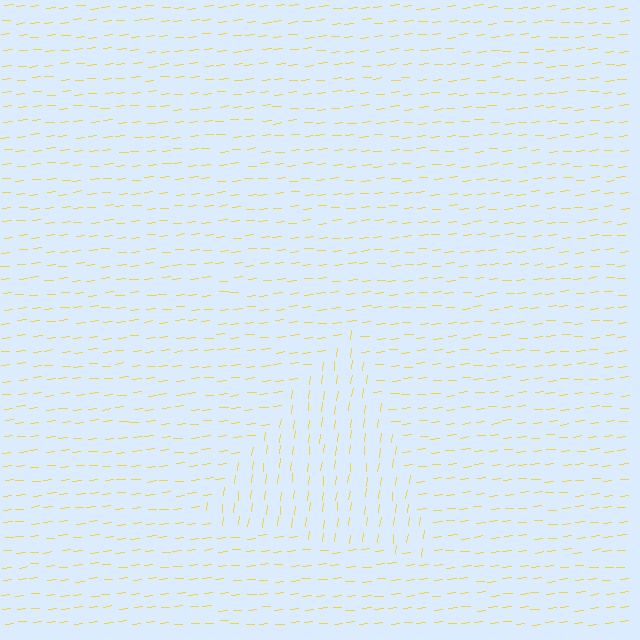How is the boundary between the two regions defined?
The boundary is defined purely by a change in line orientation (approximately 78 degrees difference). All lines are the same color and thickness.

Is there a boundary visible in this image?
Yes, there is a texture boundary formed by a change in line orientation.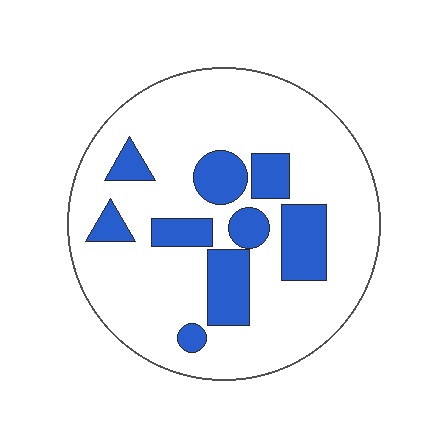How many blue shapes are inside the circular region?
9.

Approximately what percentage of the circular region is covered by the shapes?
Approximately 20%.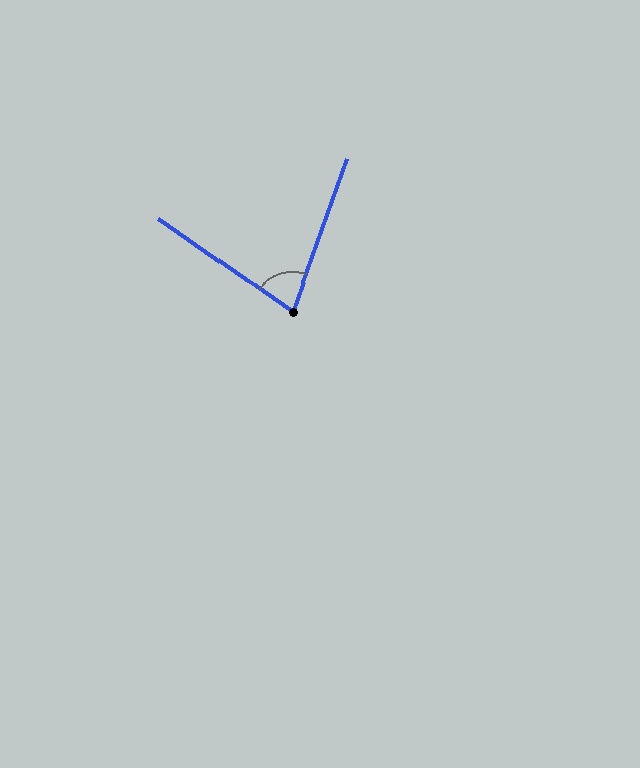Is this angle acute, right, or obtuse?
It is acute.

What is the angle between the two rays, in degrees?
Approximately 74 degrees.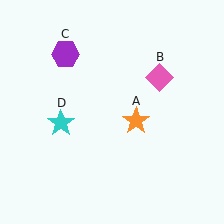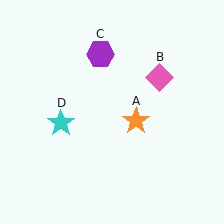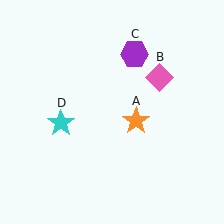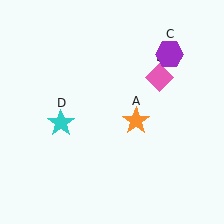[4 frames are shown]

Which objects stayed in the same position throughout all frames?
Orange star (object A) and pink diamond (object B) and cyan star (object D) remained stationary.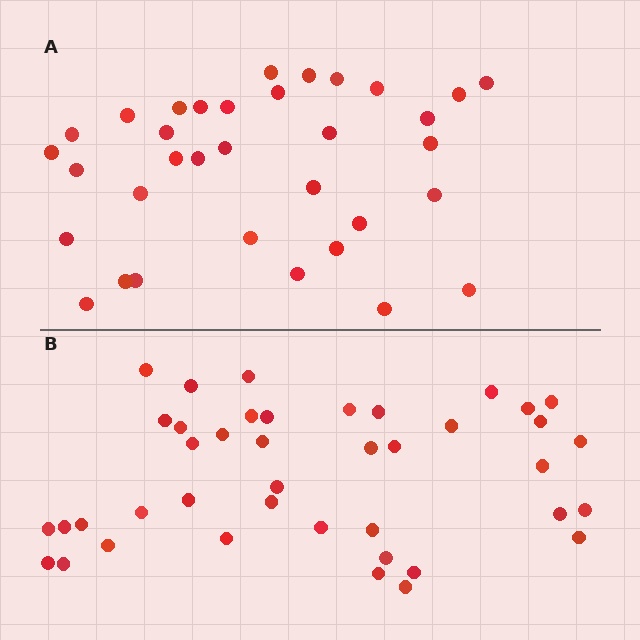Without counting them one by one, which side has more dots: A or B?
Region B (the bottom region) has more dots.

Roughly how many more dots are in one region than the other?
Region B has roughly 8 or so more dots than region A.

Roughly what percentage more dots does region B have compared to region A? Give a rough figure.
About 20% more.